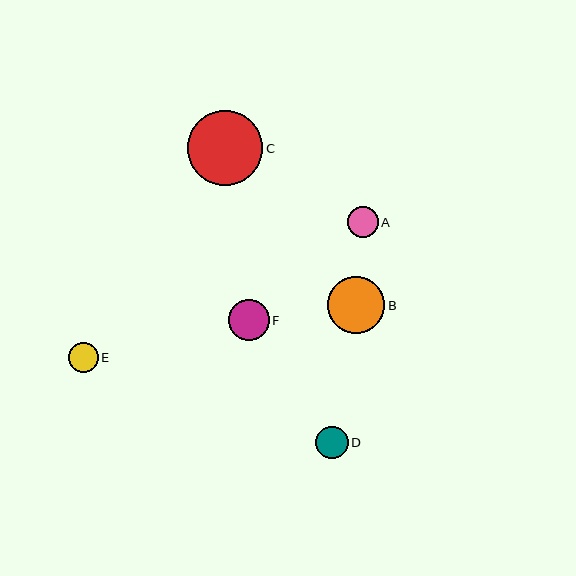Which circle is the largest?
Circle C is the largest with a size of approximately 75 pixels.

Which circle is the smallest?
Circle E is the smallest with a size of approximately 30 pixels.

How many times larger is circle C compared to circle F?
Circle C is approximately 1.8 times the size of circle F.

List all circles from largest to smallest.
From largest to smallest: C, B, F, D, A, E.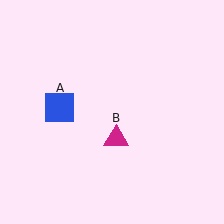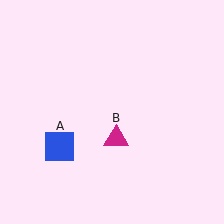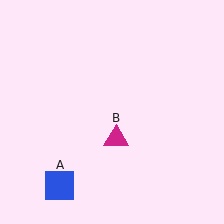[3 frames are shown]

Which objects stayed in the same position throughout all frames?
Magenta triangle (object B) remained stationary.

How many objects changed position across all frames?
1 object changed position: blue square (object A).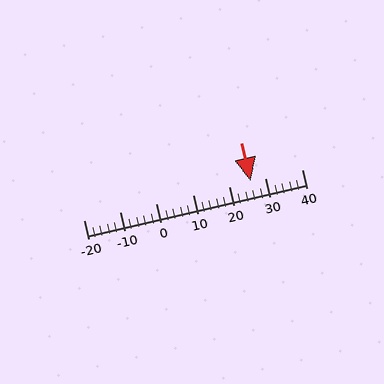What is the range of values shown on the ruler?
The ruler shows values from -20 to 40.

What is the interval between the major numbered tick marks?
The major tick marks are spaced 10 units apart.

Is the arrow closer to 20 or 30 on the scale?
The arrow is closer to 30.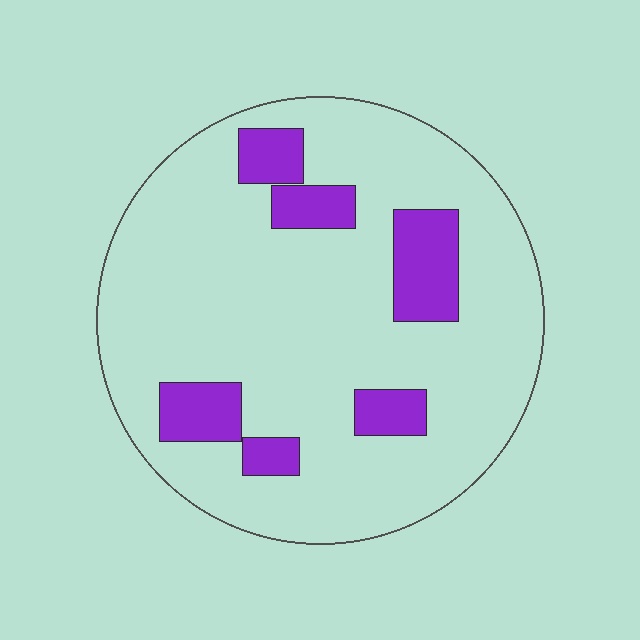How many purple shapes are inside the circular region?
6.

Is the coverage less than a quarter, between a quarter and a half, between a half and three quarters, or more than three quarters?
Less than a quarter.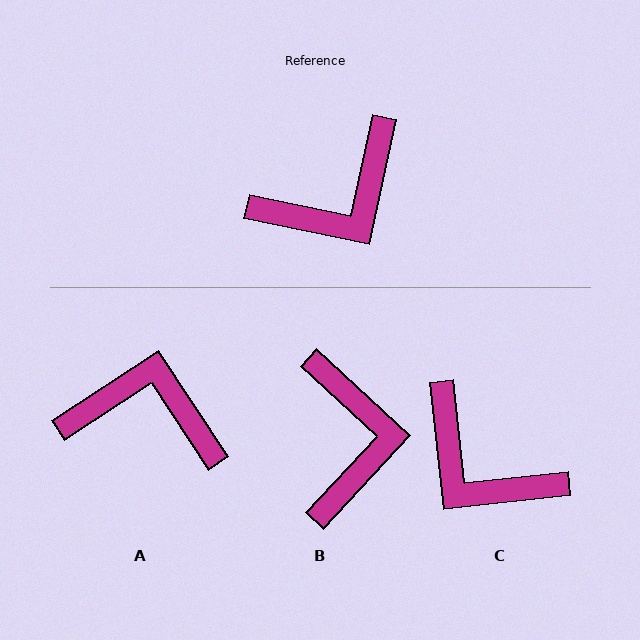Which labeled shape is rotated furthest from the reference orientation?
A, about 136 degrees away.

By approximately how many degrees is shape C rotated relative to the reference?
Approximately 71 degrees clockwise.